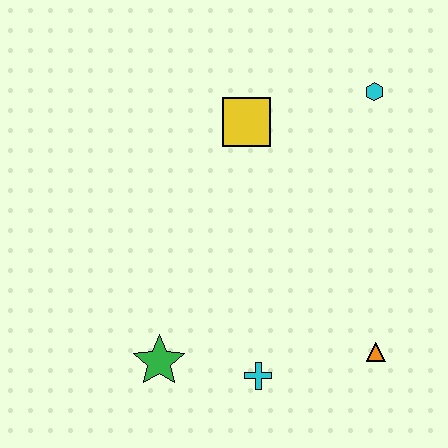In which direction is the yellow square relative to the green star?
The yellow square is above the green star.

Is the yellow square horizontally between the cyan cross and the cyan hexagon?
No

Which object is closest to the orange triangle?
The cyan cross is closest to the orange triangle.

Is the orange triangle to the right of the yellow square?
Yes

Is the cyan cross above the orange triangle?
No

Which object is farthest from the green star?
The cyan hexagon is farthest from the green star.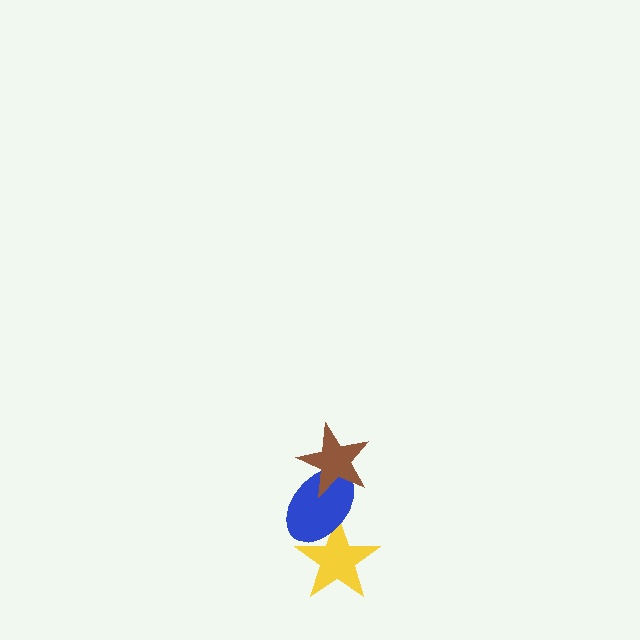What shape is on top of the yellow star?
The blue ellipse is on top of the yellow star.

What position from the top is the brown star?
The brown star is 1st from the top.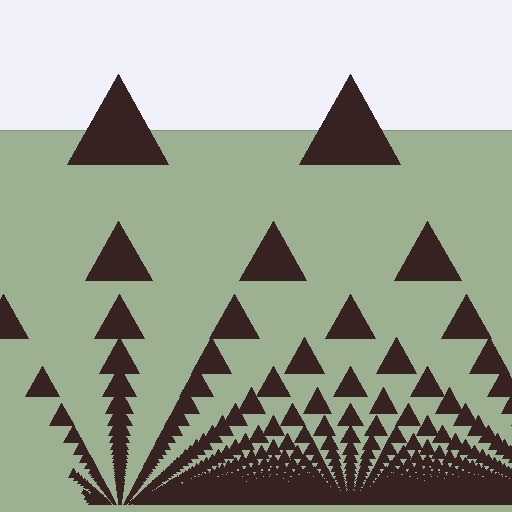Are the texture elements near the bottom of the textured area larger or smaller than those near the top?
Smaller. The gradient is inverted — elements near the bottom are smaller and denser.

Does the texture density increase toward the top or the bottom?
Density increases toward the bottom.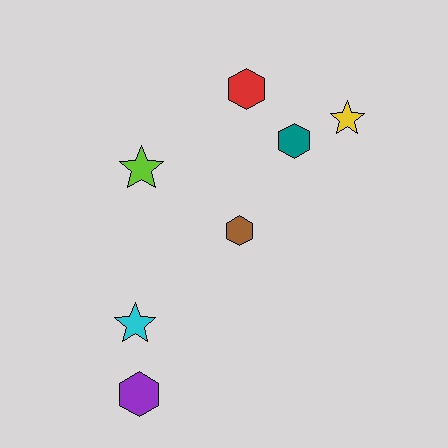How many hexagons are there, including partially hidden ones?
There are 4 hexagons.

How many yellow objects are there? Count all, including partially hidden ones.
There is 1 yellow object.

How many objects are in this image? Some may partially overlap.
There are 7 objects.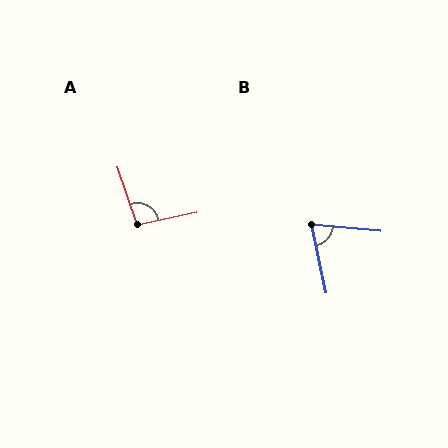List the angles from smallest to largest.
B (73°), A (97°).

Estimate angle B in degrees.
Approximately 73 degrees.